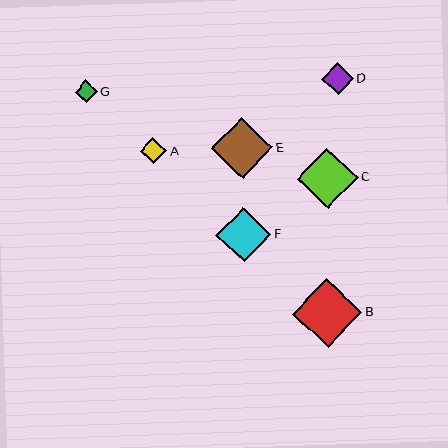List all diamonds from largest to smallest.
From largest to smallest: B, E, C, F, D, A, G.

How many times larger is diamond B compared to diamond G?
Diamond B is approximately 3.1 times the size of diamond G.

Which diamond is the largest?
Diamond B is the largest with a size of approximately 69 pixels.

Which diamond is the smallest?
Diamond G is the smallest with a size of approximately 22 pixels.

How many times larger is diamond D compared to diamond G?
Diamond D is approximately 1.4 times the size of diamond G.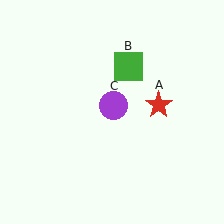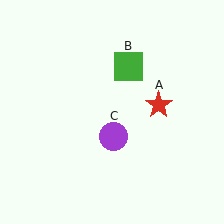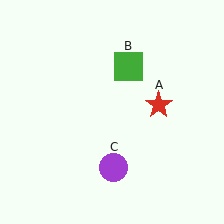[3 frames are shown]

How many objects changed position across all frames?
1 object changed position: purple circle (object C).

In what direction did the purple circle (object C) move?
The purple circle (object C) moved down.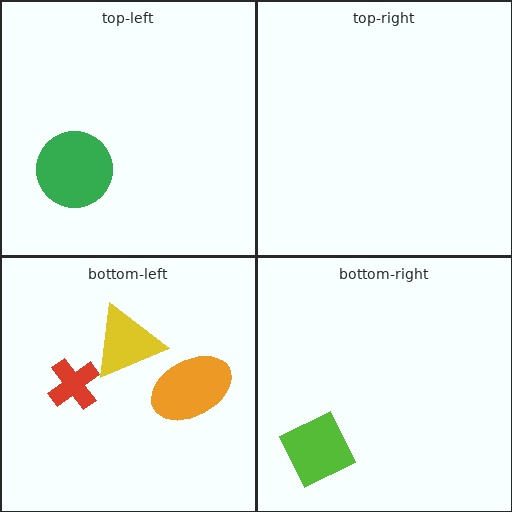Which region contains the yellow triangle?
The bottom-left region.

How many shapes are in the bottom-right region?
1.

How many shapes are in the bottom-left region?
3.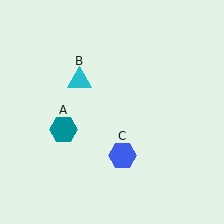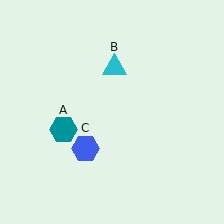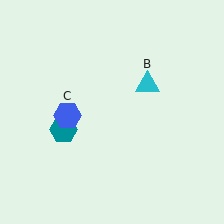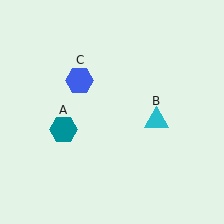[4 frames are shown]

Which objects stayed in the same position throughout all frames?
Teal hexagon (object A) remained stationary.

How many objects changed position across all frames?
2 objects changed position: cyan triangle (object B), blue hexagon (object C).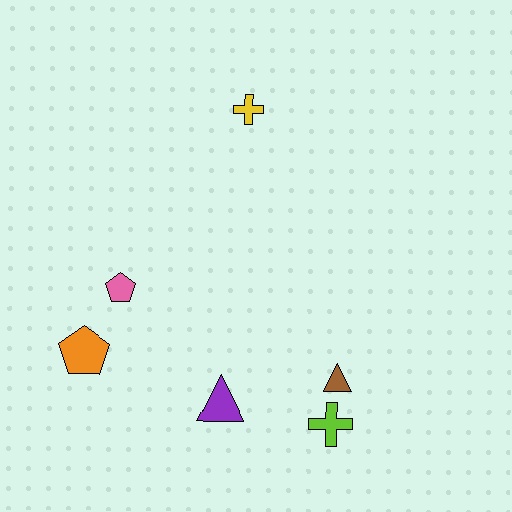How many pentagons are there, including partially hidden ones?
There are 2 pentagons.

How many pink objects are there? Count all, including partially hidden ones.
There is 1 pink object.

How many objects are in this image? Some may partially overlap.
There are 6 objects.